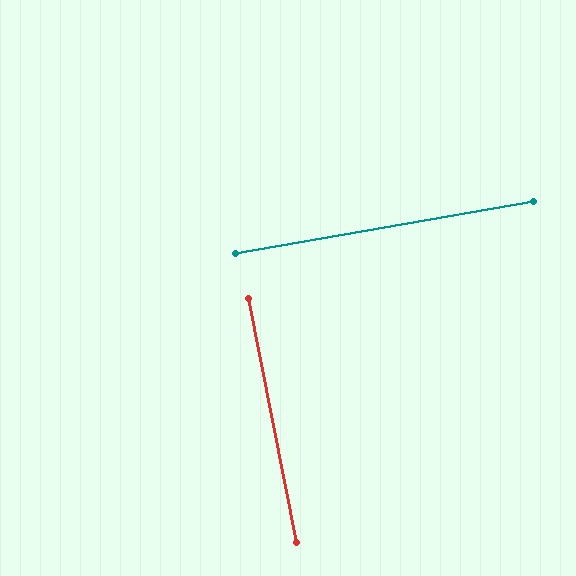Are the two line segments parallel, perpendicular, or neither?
Perpendicular — they meet at approximately 89°.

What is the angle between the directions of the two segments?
Approximately 89 degrees.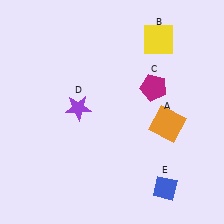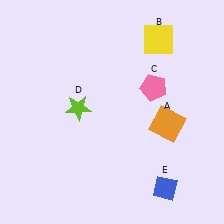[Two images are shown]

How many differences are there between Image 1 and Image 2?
There are 2 differences between the two images.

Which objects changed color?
C changed from magenta to pink. D changed from purple to lime.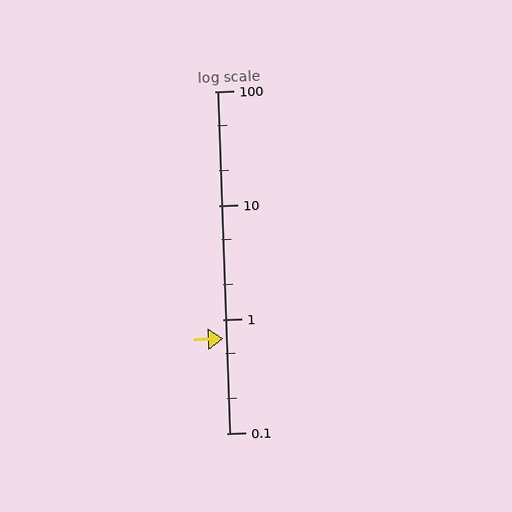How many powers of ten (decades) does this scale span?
The scale spans 3 decades, from 0.1 to 100.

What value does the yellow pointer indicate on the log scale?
The pointer indicates approximately 0.68.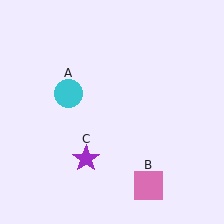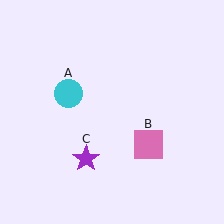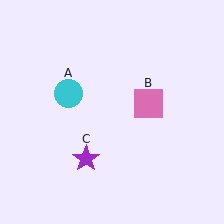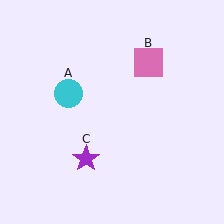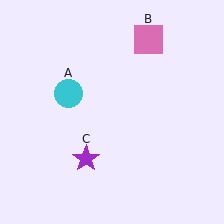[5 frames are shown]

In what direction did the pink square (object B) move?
The pink square (object B) moved up.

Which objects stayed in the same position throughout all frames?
Cyan circle (object A) and purple star (object C) remained stationary.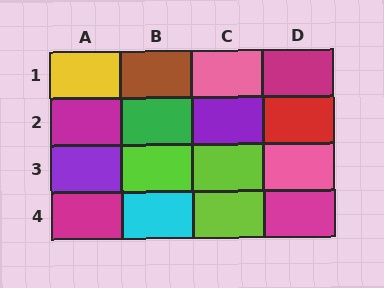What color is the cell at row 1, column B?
Brown.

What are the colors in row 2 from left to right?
Magenta, green, purple, red.